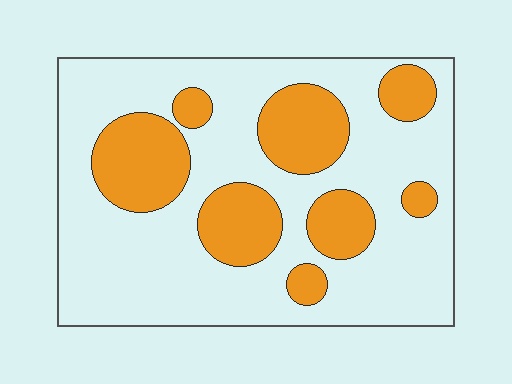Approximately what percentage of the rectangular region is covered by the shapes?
Approximately 30%.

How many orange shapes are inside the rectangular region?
8.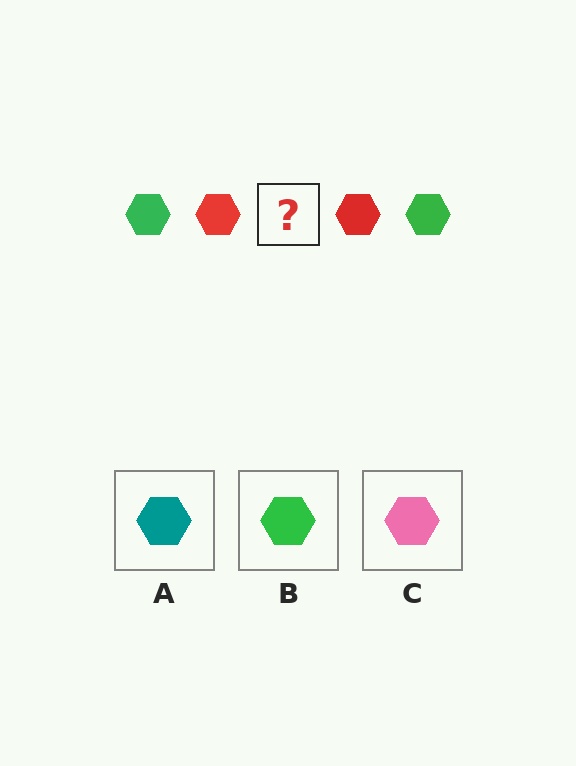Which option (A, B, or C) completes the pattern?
B.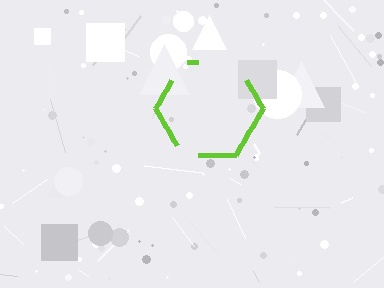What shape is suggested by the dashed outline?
The dashed outline suggests a hexagon.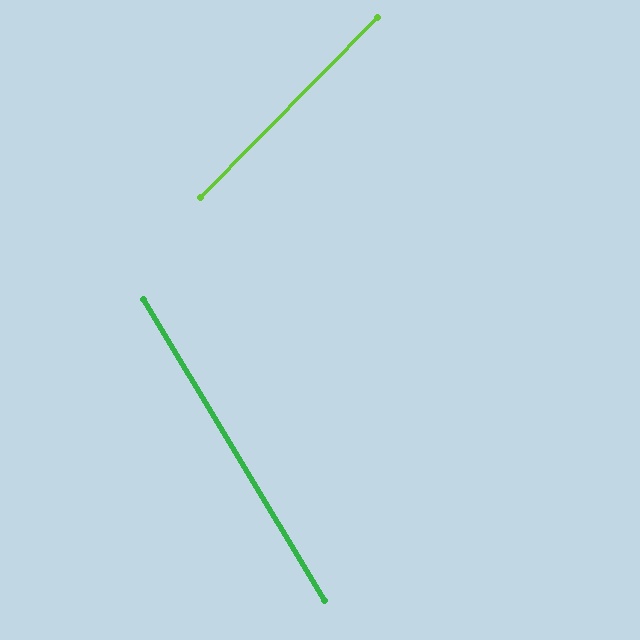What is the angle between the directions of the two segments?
Approximately 75 degrees.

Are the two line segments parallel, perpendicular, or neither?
Neither parallel nor perpendicular — they differ by about 75°.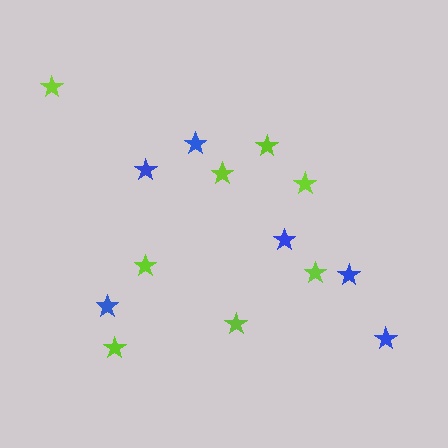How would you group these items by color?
There are 2 groups: one group of lime stars (8) and one group of blue stars (6).